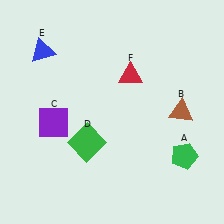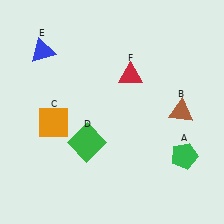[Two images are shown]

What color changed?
The square (C) changed from purple in Image 1 to orange in Image 2.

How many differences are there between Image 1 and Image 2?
There is 1 difference between the two images.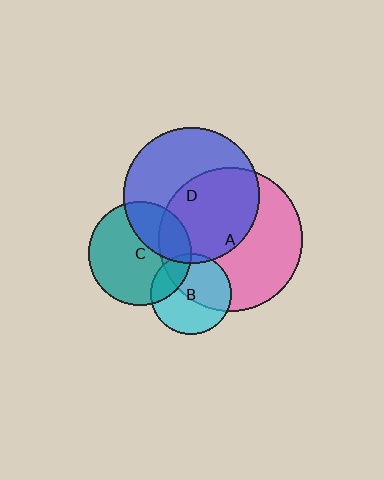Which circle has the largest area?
Circle A (pink).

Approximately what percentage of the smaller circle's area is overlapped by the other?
Approximately 5%.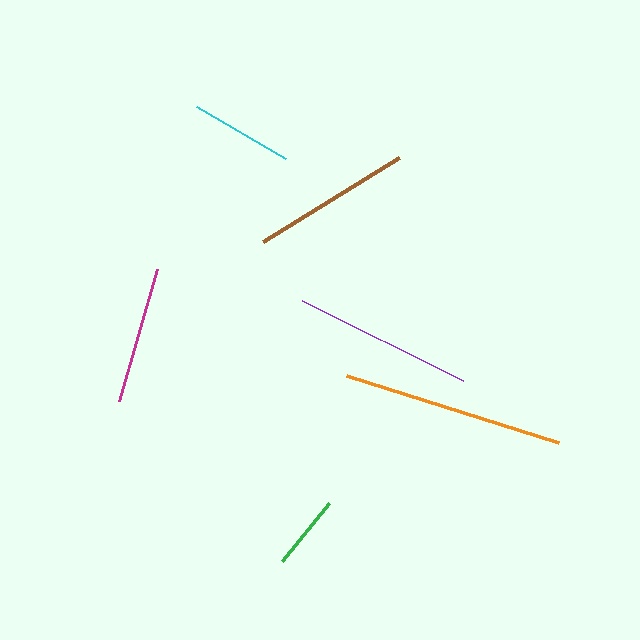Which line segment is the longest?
The orange line is the longest at approximately 222 pixels.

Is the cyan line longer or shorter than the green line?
The cyan line is longer than the green line.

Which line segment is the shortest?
The green line is the shortest at approximately 75 pixels.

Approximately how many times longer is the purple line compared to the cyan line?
The purple line is approximately 1.7 times the length of the cyan line.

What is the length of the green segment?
The green segment is approximately 75 pixels long.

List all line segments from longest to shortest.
From longest to shortest: orange, purple, brown, magenta, cyan, green.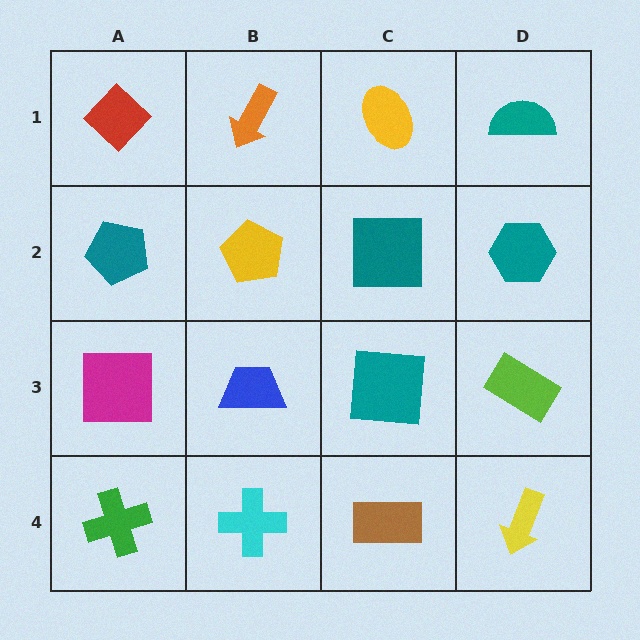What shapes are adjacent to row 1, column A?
A teal pentagon (row 2, column A), an orange arrow (row 1, column B).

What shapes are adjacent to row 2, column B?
An orange arrow (row 1, column B), a blue trapezoid (row 3, column B), a teal pentagon (row 2, column A), a teal square (row 2, column C).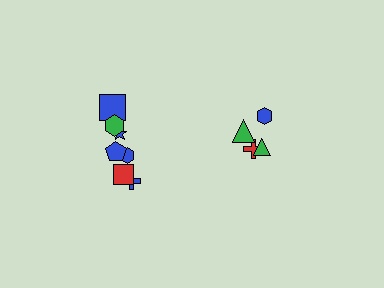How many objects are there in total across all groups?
There are 11 objects.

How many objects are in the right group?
There are 4 objects.